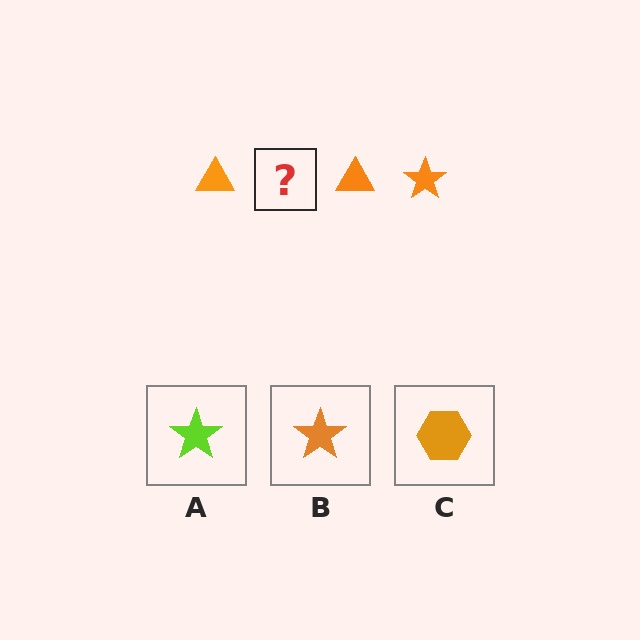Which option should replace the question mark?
Option B.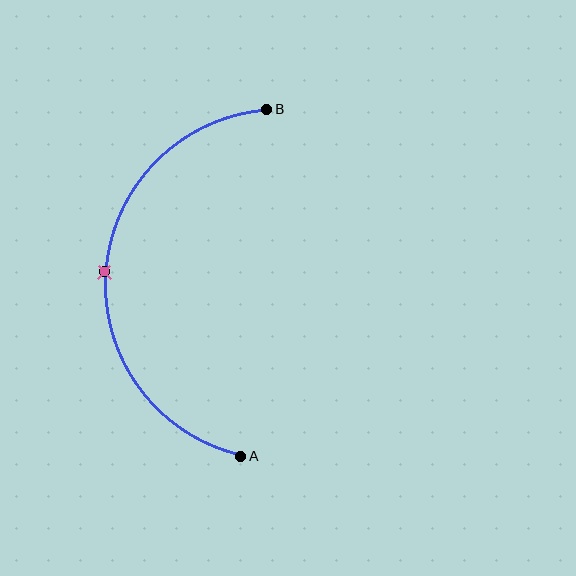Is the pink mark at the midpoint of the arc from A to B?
Yes. The pink mark lies on the arc at equal arc-length from both A and B — it is the arc midpoint.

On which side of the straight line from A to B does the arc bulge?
The arc bulges to the left of the straight line connecting A and B.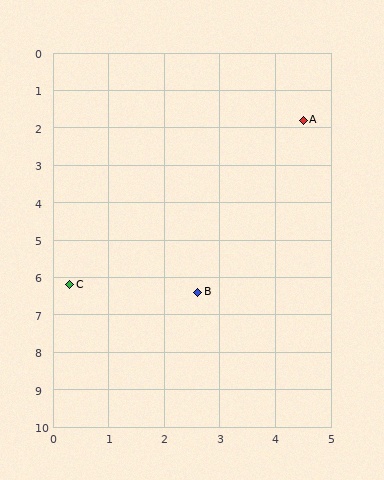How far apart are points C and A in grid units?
Points C and A are about 6.1 grid units apart.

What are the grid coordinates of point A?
Point A is at approximately (4.5, 1.8).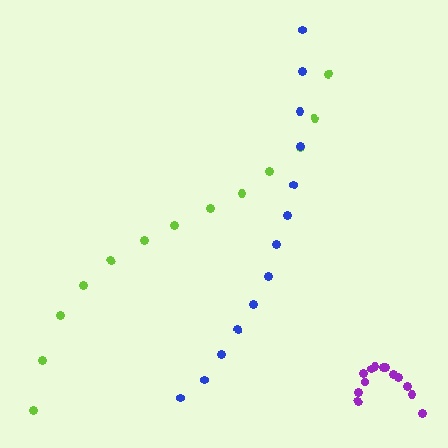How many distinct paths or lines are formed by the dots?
There are 3 distinct paths.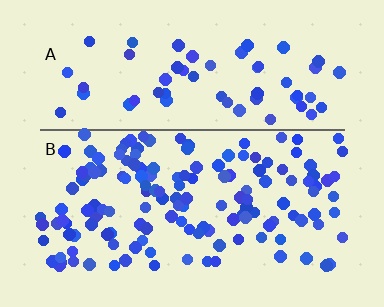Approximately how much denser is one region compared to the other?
Approximately 2.3× — region B over region A.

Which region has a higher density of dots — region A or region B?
B (the bottom).